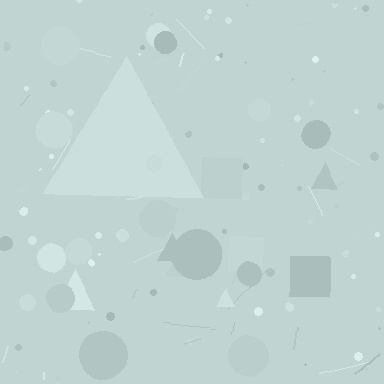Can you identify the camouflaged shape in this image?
The camouflaged shape is a triangle.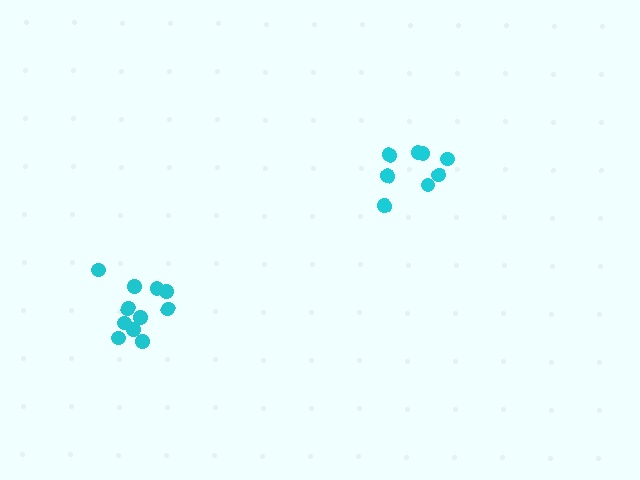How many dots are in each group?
Group 1: 11 dots, Group 2: 8 dots (19 total).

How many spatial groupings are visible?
There are 2 spatial groupings.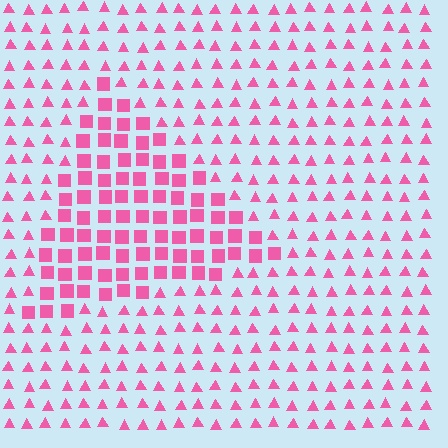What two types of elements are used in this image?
The image uses squares inside the triangle region and triangles outside it.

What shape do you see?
I see a triangle.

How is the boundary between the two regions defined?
The boundary is defined by a change in element shape: squares inside vs. triangles outside. All elements share the same color and spacing.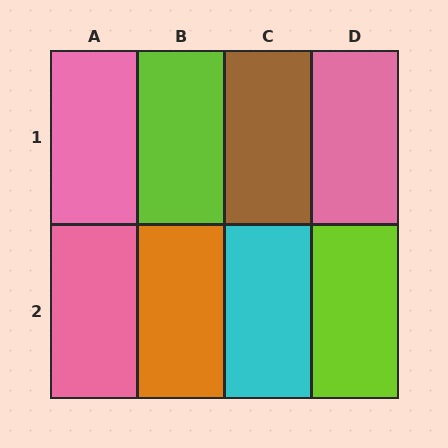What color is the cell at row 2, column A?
Pink.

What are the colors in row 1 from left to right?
Pink, lime, brown, pink.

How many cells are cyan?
1 cell is cyan.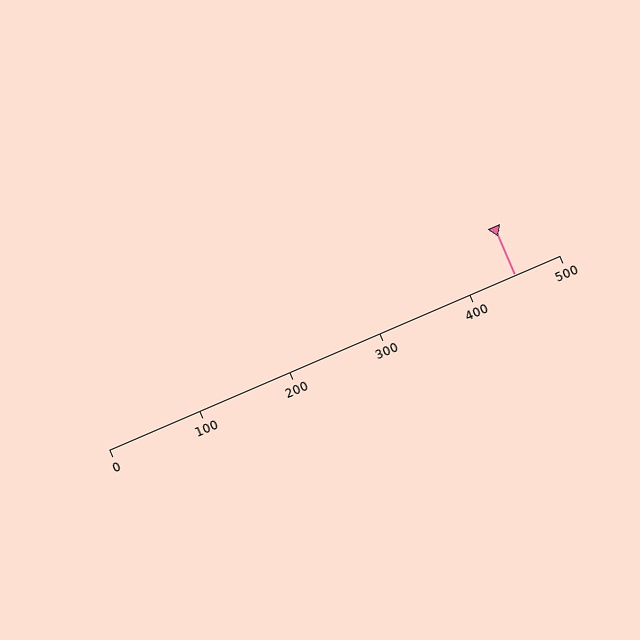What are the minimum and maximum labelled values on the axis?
The axis runs from 0 to 500.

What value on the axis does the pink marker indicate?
The marker indicates approximately 450.